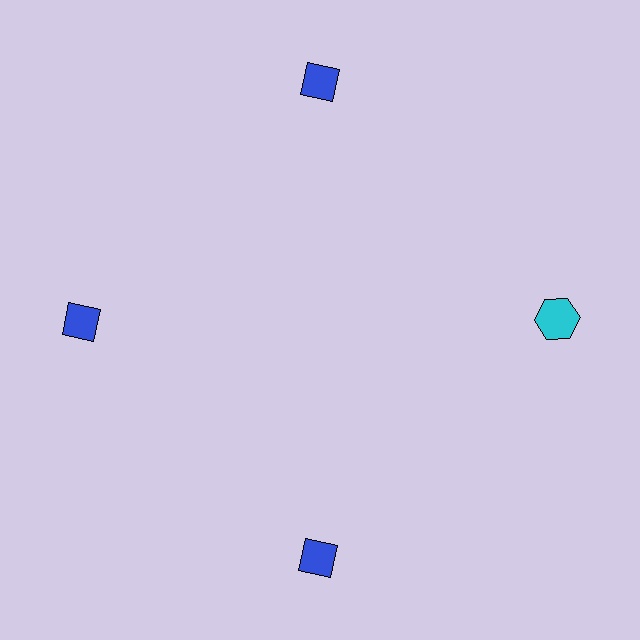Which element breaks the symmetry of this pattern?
The cyan hexagon at roughly the 3 o'clock position breaks the symmetry. All other shapes are blue diamonds.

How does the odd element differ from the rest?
It differs in both color (cyan instead of blue) and shape (hexagon instead of diamond).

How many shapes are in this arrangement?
There are 4 shapes arranged in a ring pattern.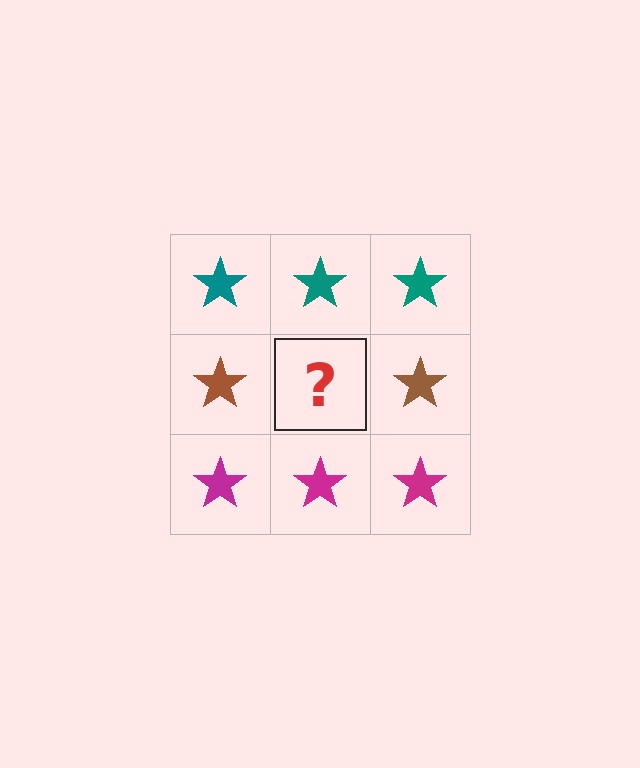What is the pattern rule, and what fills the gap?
The rule is that each row has a consistent color. The gap should be filled with a brown star.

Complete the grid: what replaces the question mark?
The question mark should be replaced with a brown star.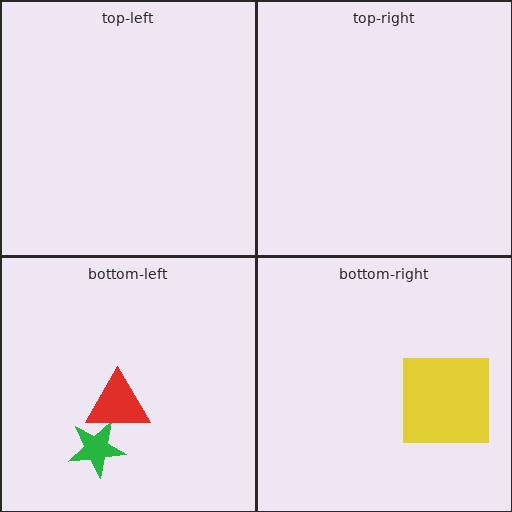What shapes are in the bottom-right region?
The yellow square.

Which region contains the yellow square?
The bottom-right region.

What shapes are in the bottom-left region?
The green star, the red triangle.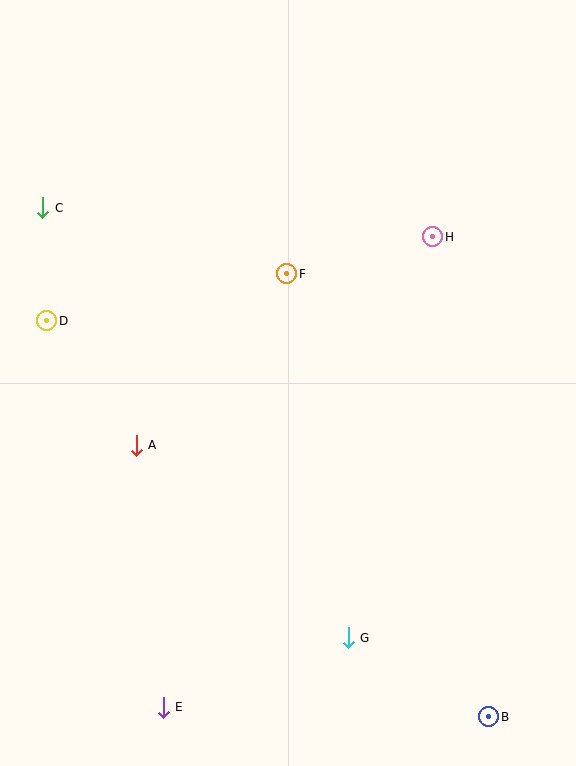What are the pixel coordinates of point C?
Point C is at (43, 208).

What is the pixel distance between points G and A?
The distance between G and A is 287 pixels.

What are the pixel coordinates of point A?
Point A is at (136, 445).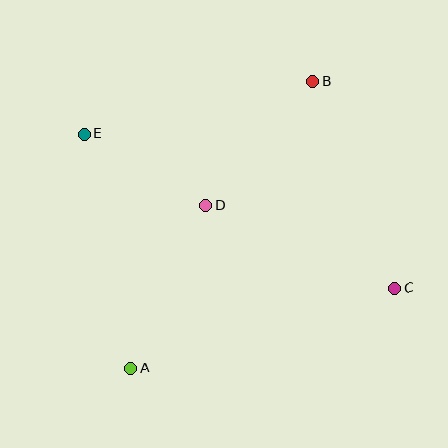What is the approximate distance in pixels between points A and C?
The distance between A and C is approximately 276 pixels.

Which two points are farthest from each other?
Points C and E are farthest from each other.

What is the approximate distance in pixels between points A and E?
The distance between A and E is approximately 239 pixels.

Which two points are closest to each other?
Points D and E are closest to each other.